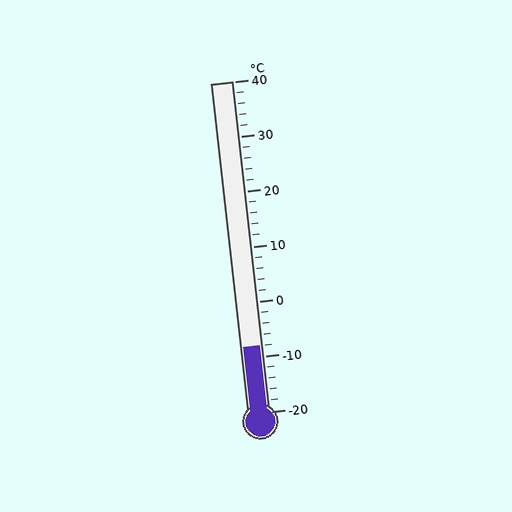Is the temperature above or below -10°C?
The temperature is above -10°C.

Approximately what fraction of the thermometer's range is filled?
The thermometer is filled to approximately 20% of its range.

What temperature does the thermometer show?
The thermometer shows approximately -8°C.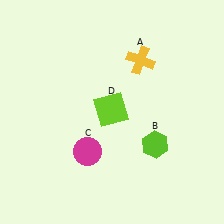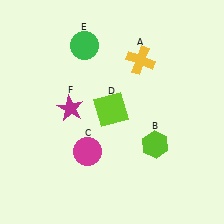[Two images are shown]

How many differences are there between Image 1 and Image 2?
There are 2 differences between the two images.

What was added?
A green circle (E), a magenta star (F) were added in Image 2.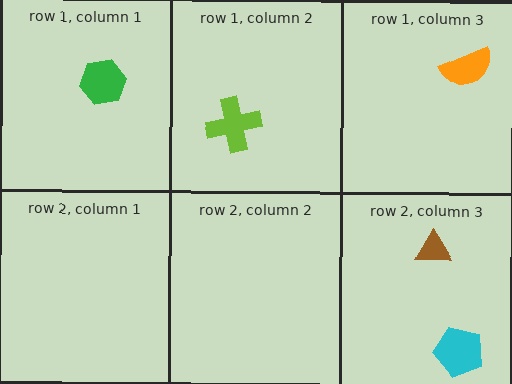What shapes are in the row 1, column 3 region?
The orange semicircle.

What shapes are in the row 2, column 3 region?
The brown triangle, the cyan pentagon.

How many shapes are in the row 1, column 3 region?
1.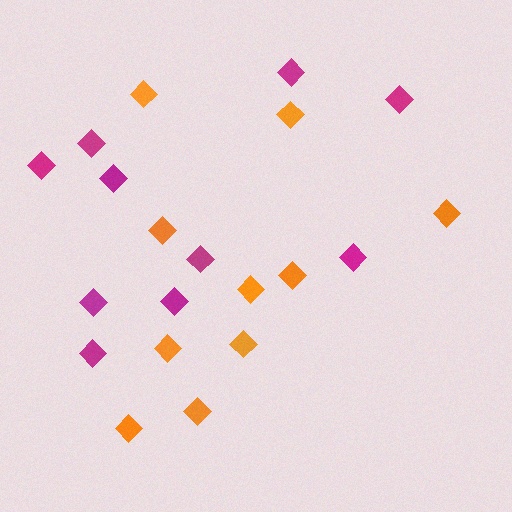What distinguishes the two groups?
There are 2 groups: one group of orange diamonds (10) and one group of magenta diamonds (10).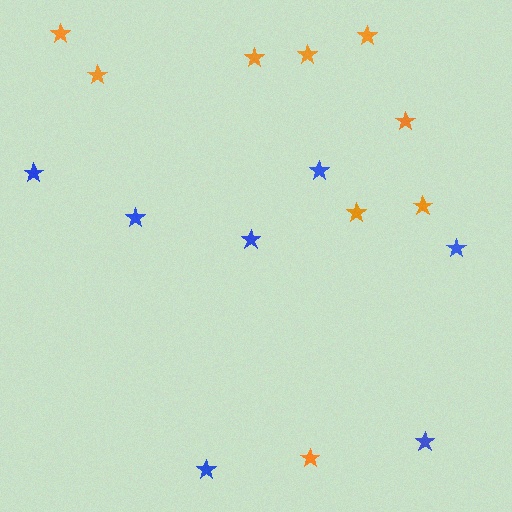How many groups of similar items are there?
There are 2 groups: one group of orange stars (9) and one group of blue stars (7).